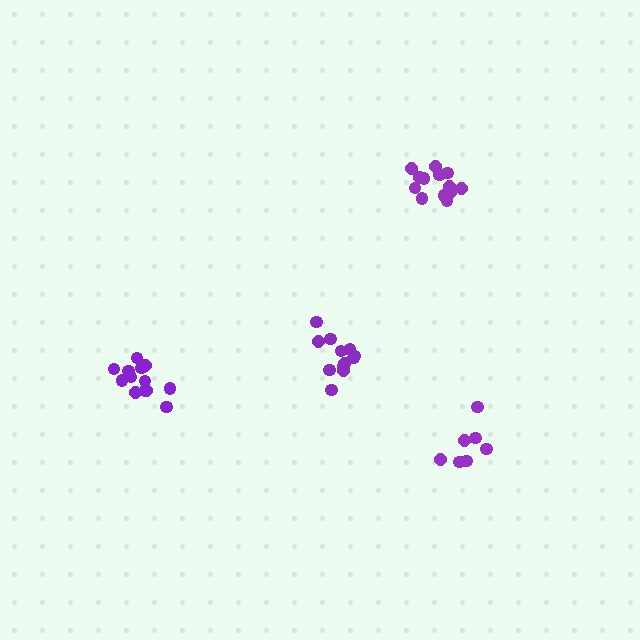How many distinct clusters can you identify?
There are 4 distinct clusters.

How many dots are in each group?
Group 1: 13 dots, Group 2: 13 dots, Group 3: 7 dots, Group 4: 12 dots (45 total).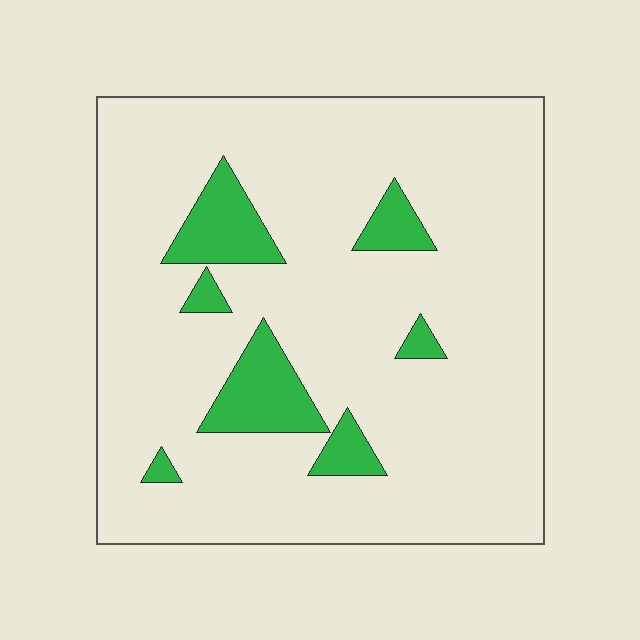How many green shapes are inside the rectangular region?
7.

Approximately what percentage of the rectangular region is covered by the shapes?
Approximately 10%.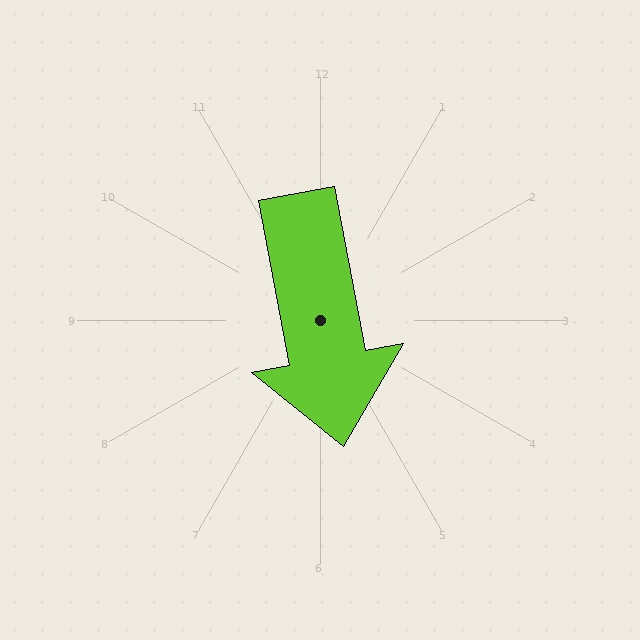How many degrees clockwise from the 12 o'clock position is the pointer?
Approximately 169 degrees.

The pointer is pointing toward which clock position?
Roughly 6 o'clock.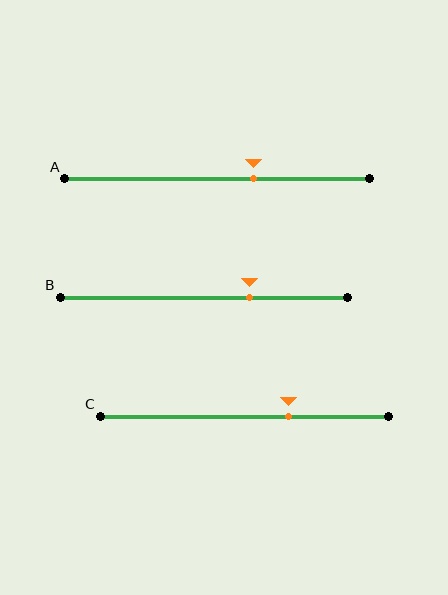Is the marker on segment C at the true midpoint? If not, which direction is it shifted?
No, the marker on segment C is shifted to the right by about 15% of the segment length.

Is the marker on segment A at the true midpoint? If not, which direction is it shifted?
No, the marker on segment A is shifted to the right by about 12% of the segment length.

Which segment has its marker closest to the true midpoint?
Segment A has its marker closest to the true midpoint.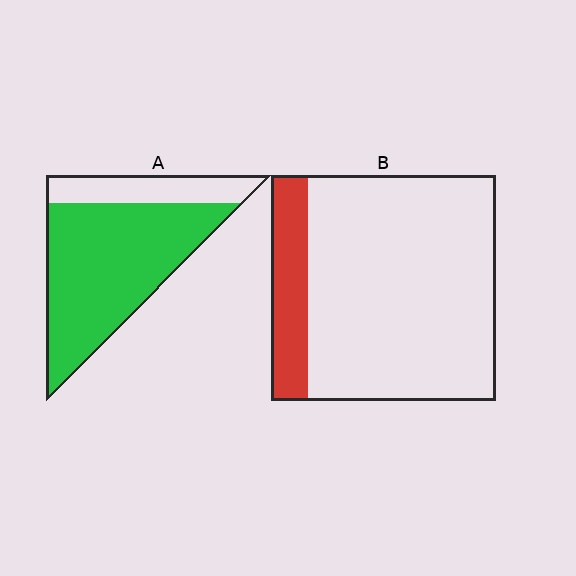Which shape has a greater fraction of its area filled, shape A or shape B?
Shape A.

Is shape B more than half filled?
No.